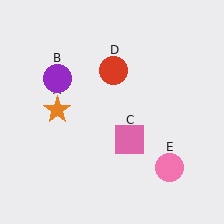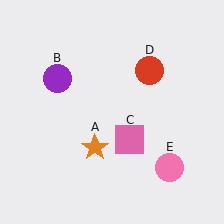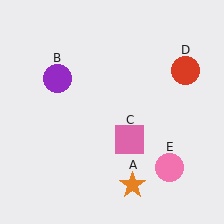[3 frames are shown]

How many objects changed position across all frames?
2 objects changed position: orange star (object A), red circle (object D).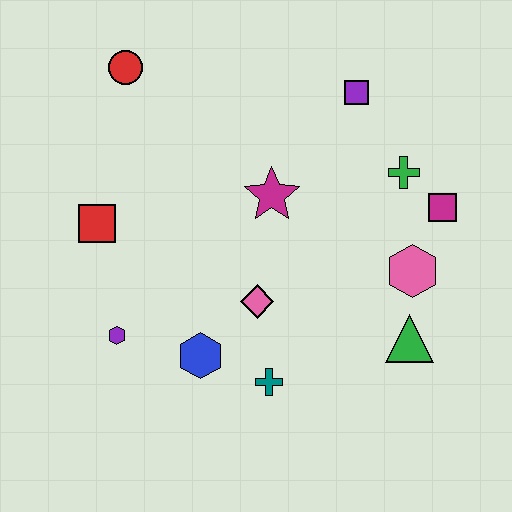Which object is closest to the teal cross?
The blue hexagon is closest to the teal cross.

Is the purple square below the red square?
No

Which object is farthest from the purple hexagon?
The magenta square is farthest from the purple hexagon.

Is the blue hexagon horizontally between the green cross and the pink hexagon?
No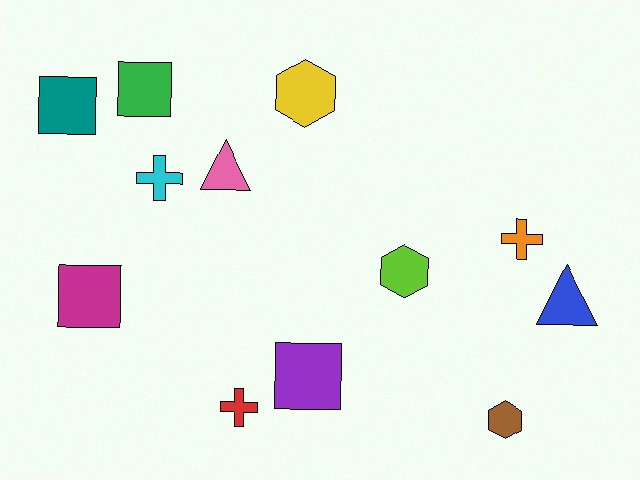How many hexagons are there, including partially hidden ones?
There are 3 hexagons.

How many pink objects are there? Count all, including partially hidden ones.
There is 1 pink object.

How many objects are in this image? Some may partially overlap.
There are 12 objects.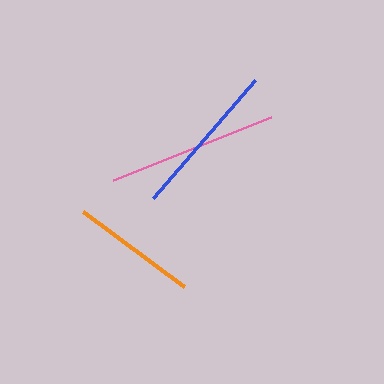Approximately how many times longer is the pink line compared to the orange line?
The pink line is approximately 1.4 times the length of the orange line.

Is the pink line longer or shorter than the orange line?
The pink line is longer than the orange line.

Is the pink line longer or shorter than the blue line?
The pink line is longer than the blue line.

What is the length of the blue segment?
The blue segment is approximately 156 pixels long.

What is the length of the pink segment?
The pink segment is approximately 171 pixels long.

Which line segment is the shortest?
The orange line is the shortest at approximately 126 pixels.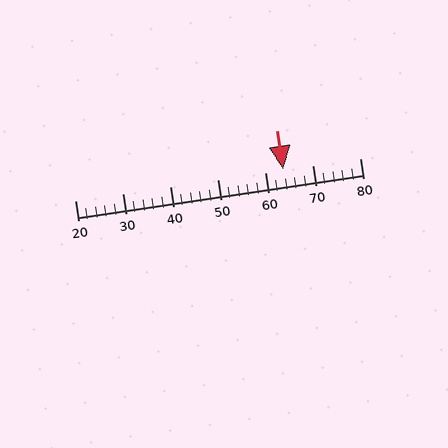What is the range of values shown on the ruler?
The ruler shows values from 20 to 80.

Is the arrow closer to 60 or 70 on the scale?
The arrow is closer to 60.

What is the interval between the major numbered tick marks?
The major tick marks are spaced 10 units apart.